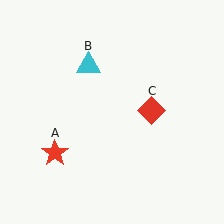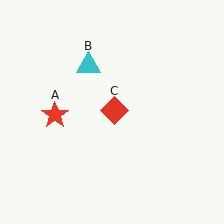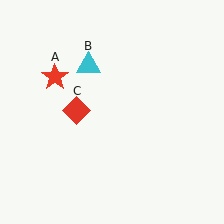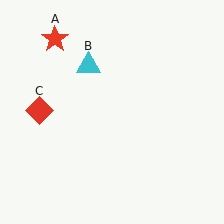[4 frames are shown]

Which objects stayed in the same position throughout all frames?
Cyan triangle (object B) remained stationary.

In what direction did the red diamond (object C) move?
The red diamond (object C) moved left.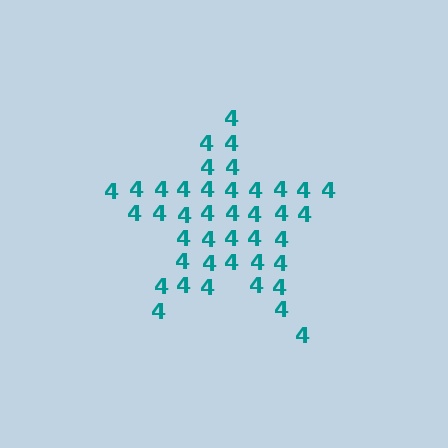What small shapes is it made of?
It is made of small digit 4's.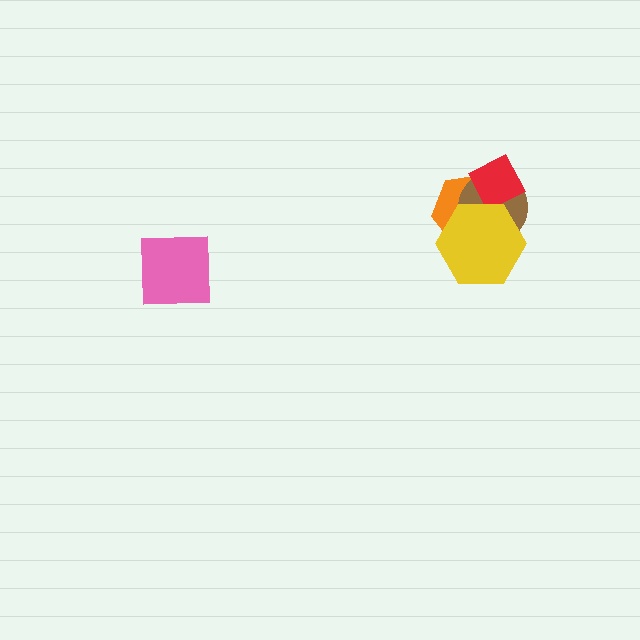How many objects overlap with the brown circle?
3 objects overlap with the brown circle.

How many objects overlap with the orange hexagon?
3 objects overlap with the orange hexagon.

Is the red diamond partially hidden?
Yes, it is partially covered by another shape.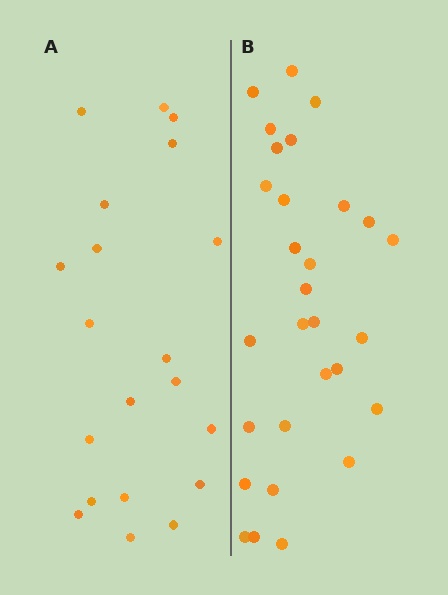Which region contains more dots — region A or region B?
Region B (the right region) has more dots.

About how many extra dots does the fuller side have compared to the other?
Region B has roughly 8 or so more dots than region A.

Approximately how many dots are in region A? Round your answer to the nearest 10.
About 20 dots.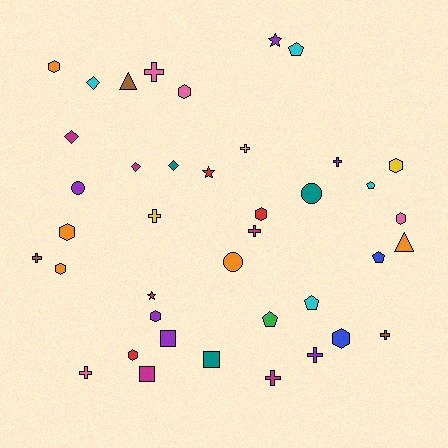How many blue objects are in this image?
There are 2 blue objects.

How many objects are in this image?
There are 40 objects.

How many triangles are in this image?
There are 2 triangles.